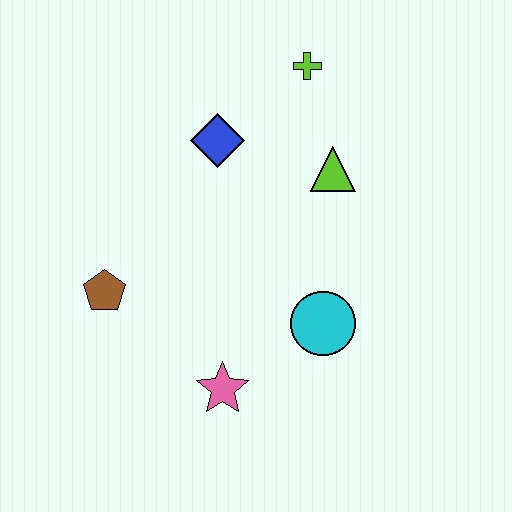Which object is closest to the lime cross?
The lime triangle is closest to the lime cross.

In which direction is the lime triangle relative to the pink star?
The lime triangle is above the pink star.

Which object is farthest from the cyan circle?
The lime cross is farthest from the cyan circle.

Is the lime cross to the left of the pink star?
No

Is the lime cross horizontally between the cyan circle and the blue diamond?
Yes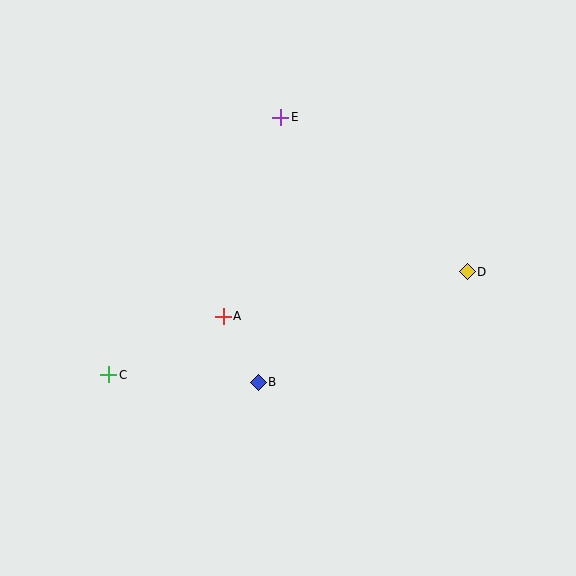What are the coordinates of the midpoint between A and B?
The midpoint between A and B is at (241, 349).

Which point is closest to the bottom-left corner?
Point C is closest to the bottom-left corner.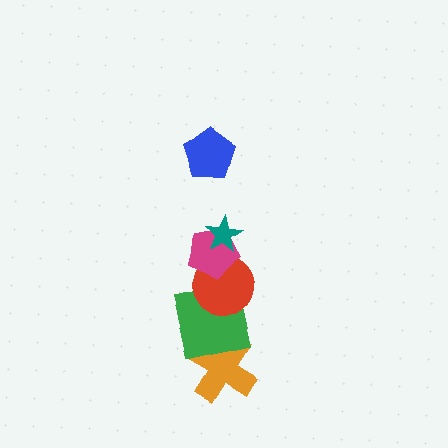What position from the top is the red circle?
The red circle is 4th from the top.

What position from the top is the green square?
The green square is 5th from the top.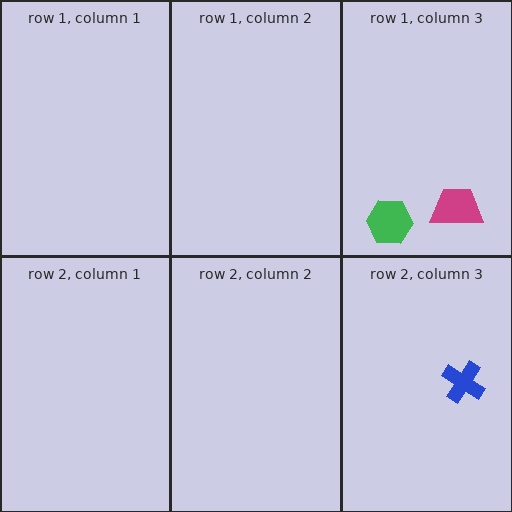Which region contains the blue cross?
The row 2, column 3 region.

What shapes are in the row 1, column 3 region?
The green hexagon, the magenta trapezoid.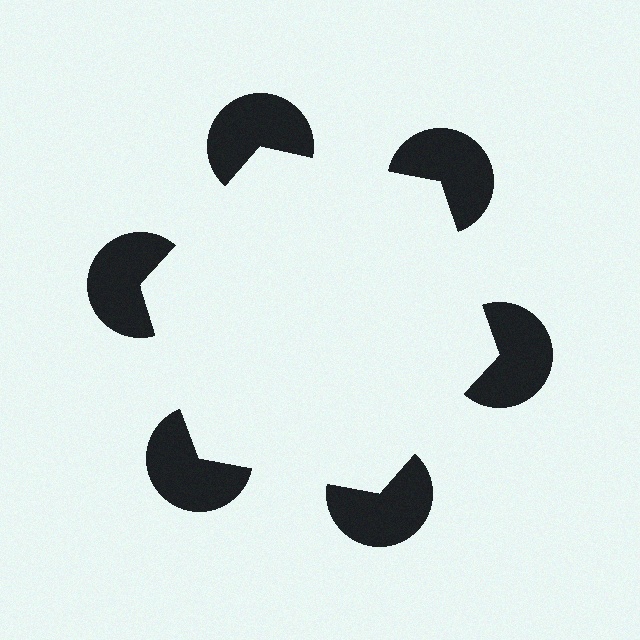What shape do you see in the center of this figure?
An illusory hexagon — its edges are inferred from the aligned wedge cuts in the pac-man discs, not physically drawn.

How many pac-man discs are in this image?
There are 6 — one at each vertex of the illusory hexagon.